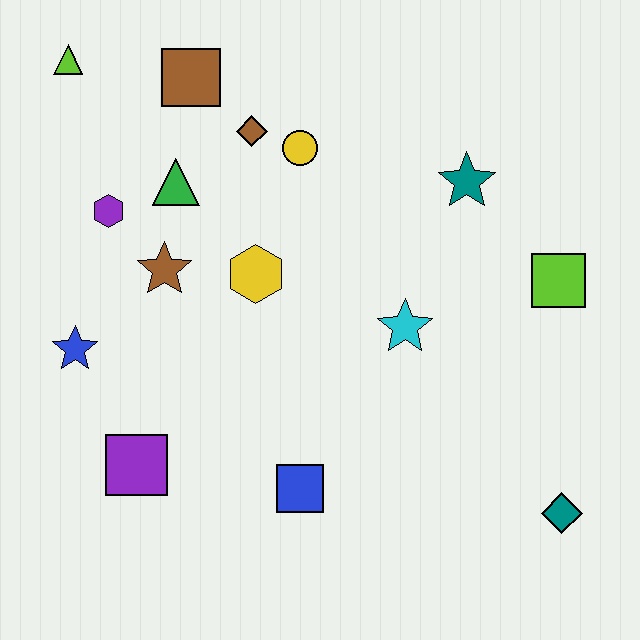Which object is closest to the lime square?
The teal star is closest to the lime square.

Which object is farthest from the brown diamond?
The teal diamond is farthest from the brown diamond.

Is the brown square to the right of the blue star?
Yes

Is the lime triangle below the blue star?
No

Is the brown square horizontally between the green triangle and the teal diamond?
Yes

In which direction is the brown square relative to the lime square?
The brown square is to the left of the lime square.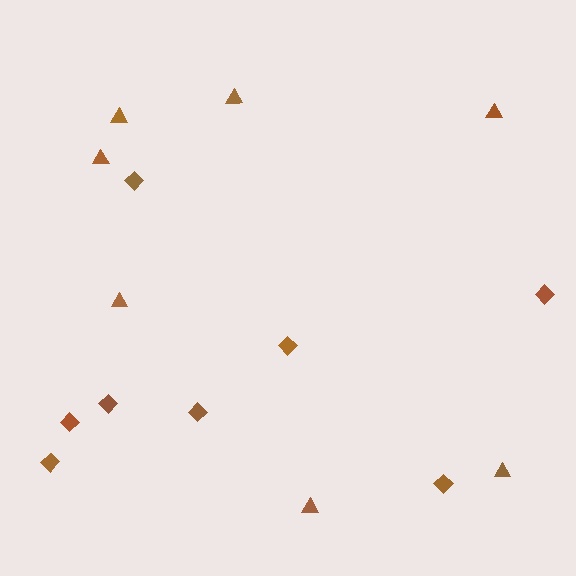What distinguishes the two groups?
There are 2 groups: one group of triangles (7) and one group of diamonds (8).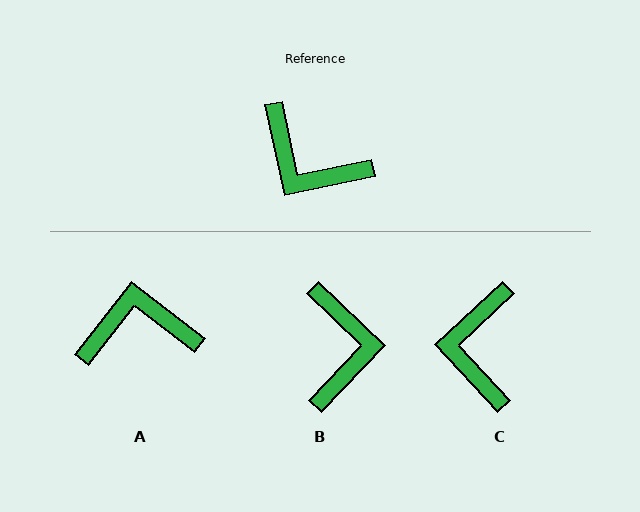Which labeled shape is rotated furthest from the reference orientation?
A, about 140 degrees away.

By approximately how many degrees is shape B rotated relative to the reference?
Approximately 124 degrees counter-clockwise.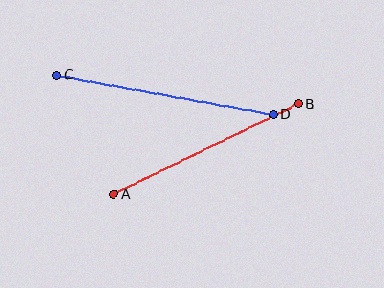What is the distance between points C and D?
The distance is approximately 220 pixels.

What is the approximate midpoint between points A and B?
The midpoint is at approximately (206, 149) pixels.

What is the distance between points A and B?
The distance is approximately 206 pixels.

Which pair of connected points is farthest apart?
Points C and D are farthest apart.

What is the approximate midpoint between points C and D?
The midpoint is at approximately (165, 95) pixels.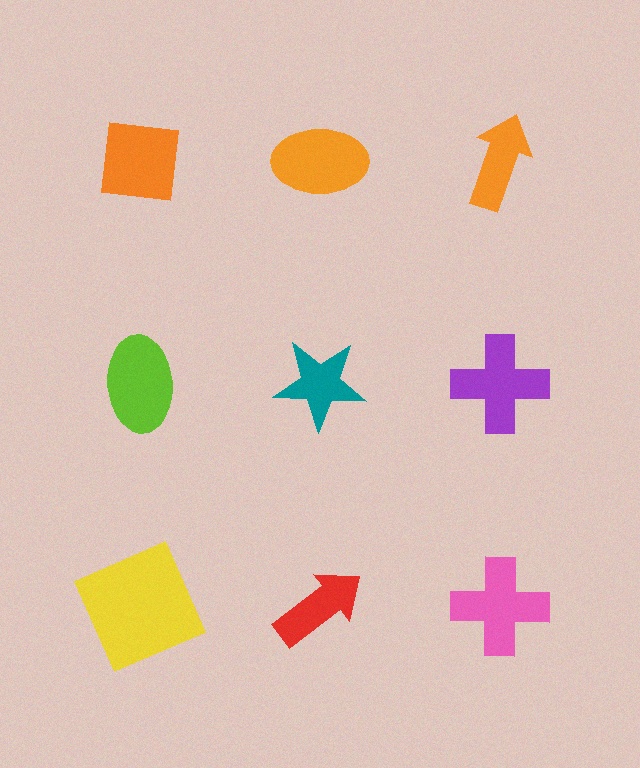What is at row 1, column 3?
An orange arrow.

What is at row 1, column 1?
An orange square.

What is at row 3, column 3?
A pink cross.